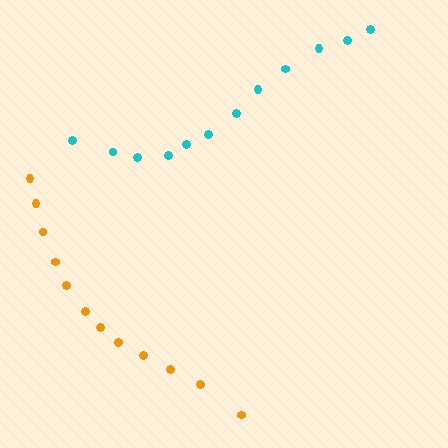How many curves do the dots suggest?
There are 2 distinct paths.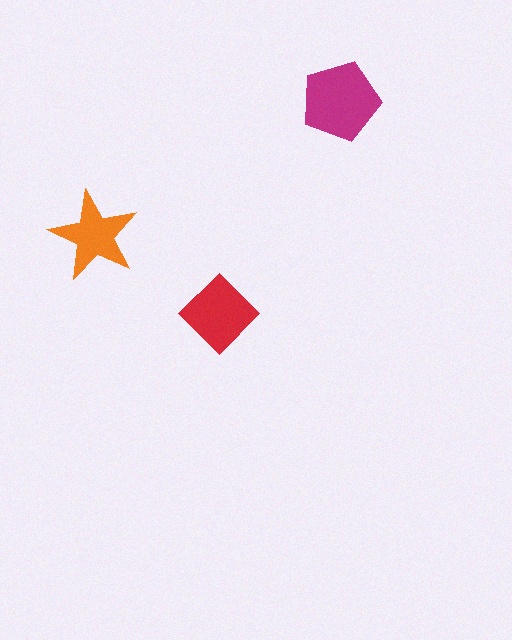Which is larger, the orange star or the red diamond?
The red diamond.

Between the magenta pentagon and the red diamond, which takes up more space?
The magenta pentagon.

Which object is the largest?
The magenta pentagon.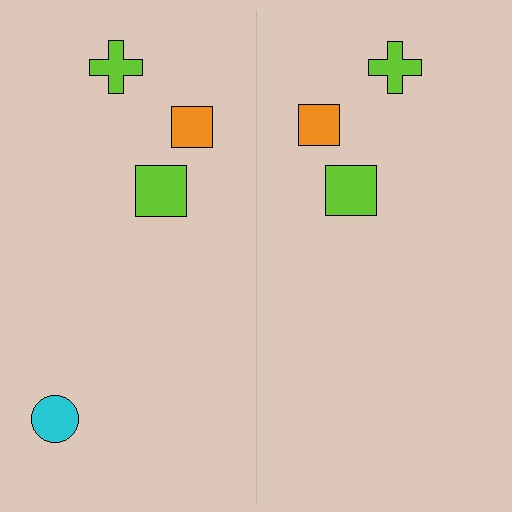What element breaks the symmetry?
A cyan circle is missing from the right side.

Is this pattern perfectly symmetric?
No, the pattern is not perfectly symmetric. A cyan circle is missing from the right side.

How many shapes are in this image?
There are 7 shapes in this image.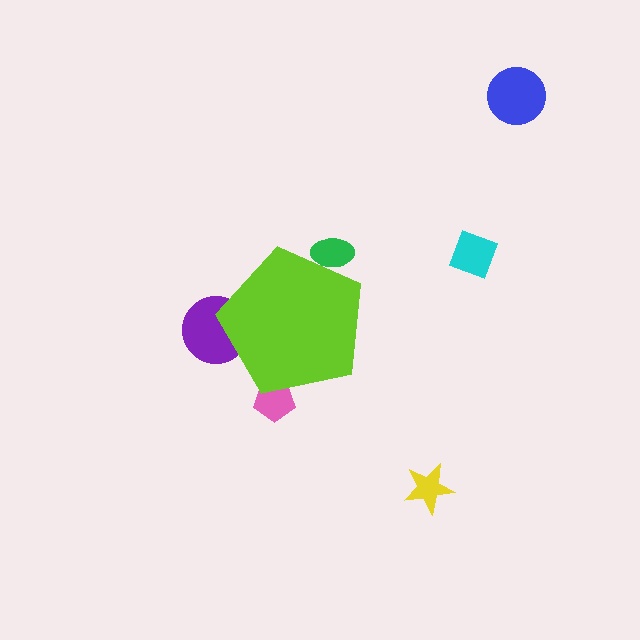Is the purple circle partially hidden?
Yes, the purple circle is partially hidden behind the lime pentagon.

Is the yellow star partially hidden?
No, the yellow star is fully visible.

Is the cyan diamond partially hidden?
No, the cyan diamond is fully visible.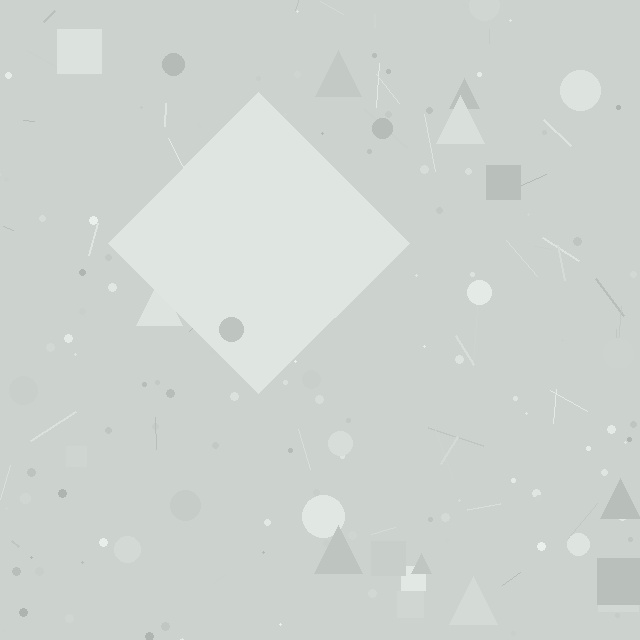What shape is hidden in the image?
A diamond is hidden in the image.